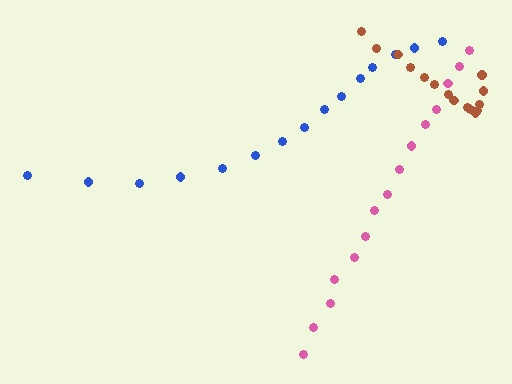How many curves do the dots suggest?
There are 3 distinct paths.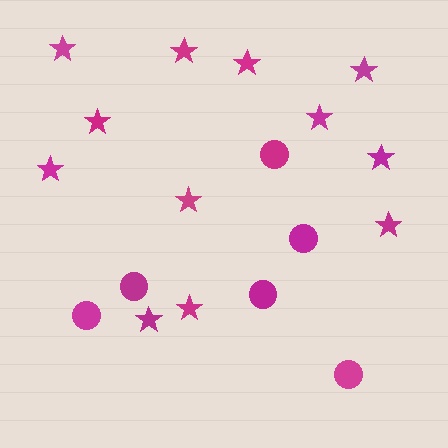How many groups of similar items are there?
There are 2 groups: one group of stars (12) and one group of circles (6).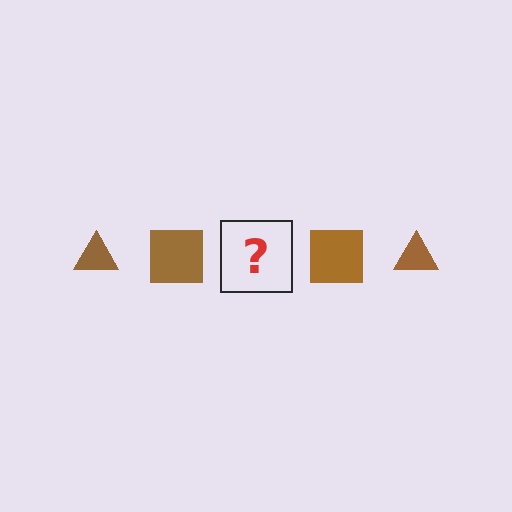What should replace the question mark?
The question mark should be replaced with a brown triangle.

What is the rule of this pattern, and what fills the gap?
The rule is that the pattern cycles through triangle, square shapes in brown. The gap should be filled with a brown triangle.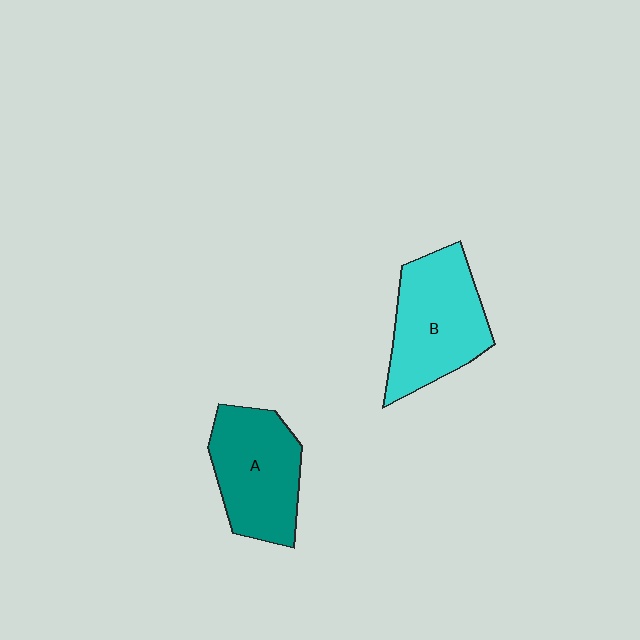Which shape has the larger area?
Shape B (cyan).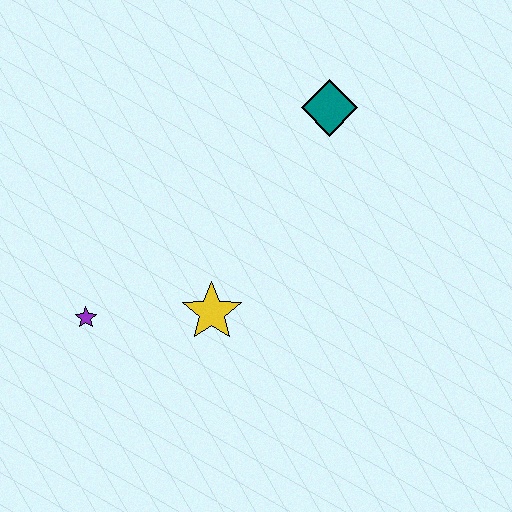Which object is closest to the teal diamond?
The yellow star is closest to the teal diamond.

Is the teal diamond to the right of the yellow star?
Yes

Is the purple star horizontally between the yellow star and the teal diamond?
No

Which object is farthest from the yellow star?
The teal diamond is farthest from the yellow star.